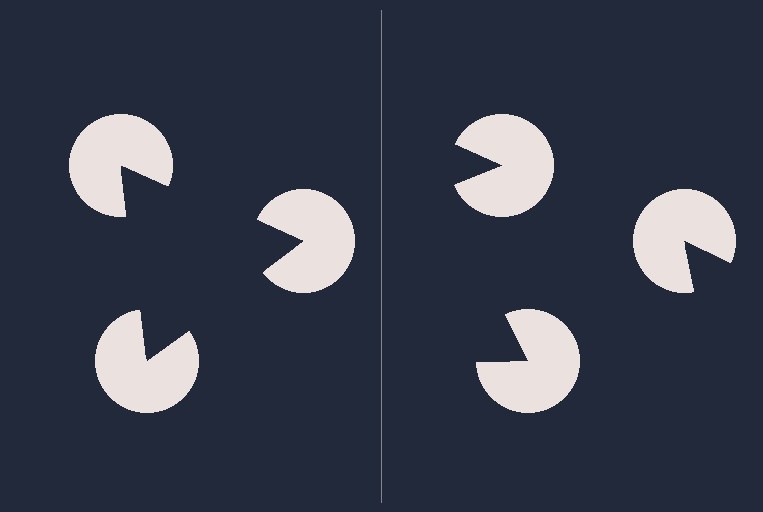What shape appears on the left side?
An illusory triangle.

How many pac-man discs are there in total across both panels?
6 — 3 on each side.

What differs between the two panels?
The pac-man discs are positioned identically on both sides; only the wedge orientations differ. On the left they align to a triangle; on the right they are misaligned.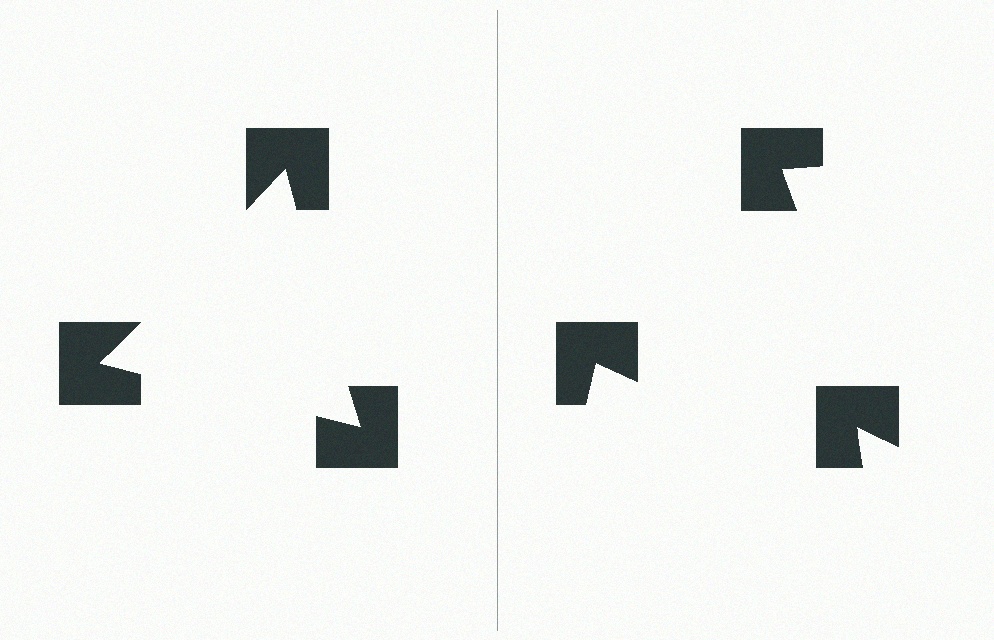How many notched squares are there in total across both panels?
6 — 3 on each side.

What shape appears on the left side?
An illusory triangle.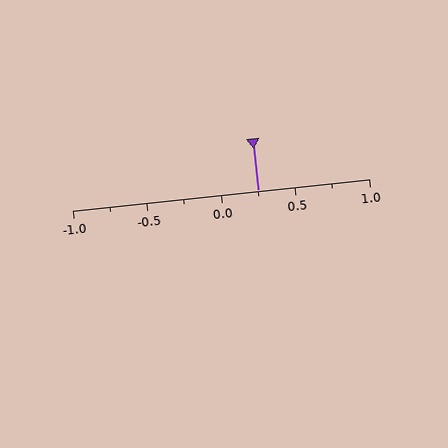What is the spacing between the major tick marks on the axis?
The major ticks are spaced 0.5 apart.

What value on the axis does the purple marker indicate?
The marker indicates approximately 0.25.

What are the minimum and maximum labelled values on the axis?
The axis runs from -1.0 to 1.0.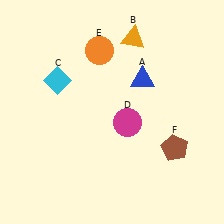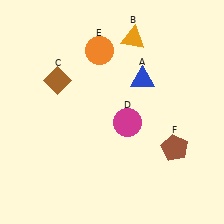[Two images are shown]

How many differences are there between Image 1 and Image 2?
There is 1 difference between the two images.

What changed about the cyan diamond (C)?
In Image 1, C is cyan. In Image 2, it changed to brown.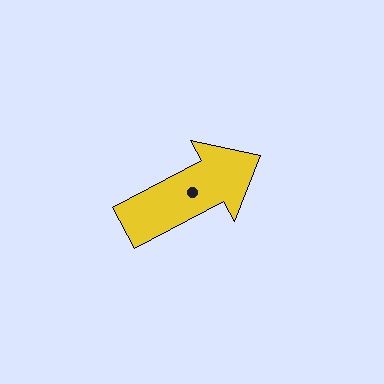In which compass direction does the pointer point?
Northeast.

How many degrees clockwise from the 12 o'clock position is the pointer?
Approximately 62 degrees.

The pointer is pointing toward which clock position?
Roughly 2 o'clock.